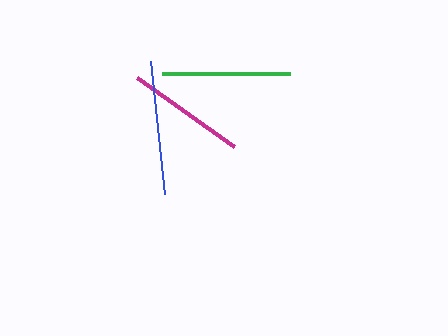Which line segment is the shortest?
The magenta line is the shortest at approximately 119 pixels.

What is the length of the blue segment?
The blue segment is approximately 134 pixels long.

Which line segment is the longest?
The blue line is the longest at approximately 134 pixels.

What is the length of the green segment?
The green segment is approximately 127 pixels long.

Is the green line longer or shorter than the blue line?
The blue line is longer than the green line.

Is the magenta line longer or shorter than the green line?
The green line is longer than the magenta line.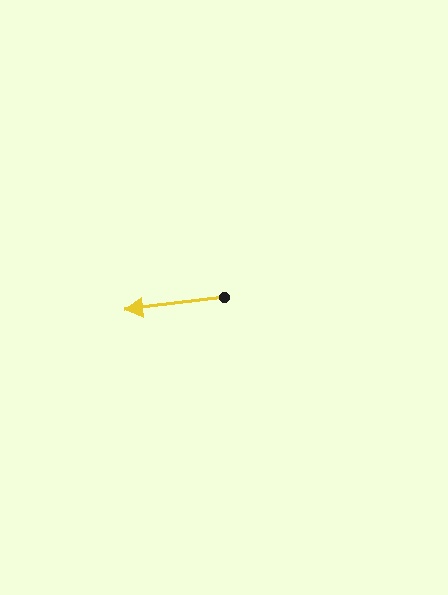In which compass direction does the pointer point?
West.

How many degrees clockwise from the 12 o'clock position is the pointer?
Approximately 263 degrees.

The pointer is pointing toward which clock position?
Roughly 9 o'clock.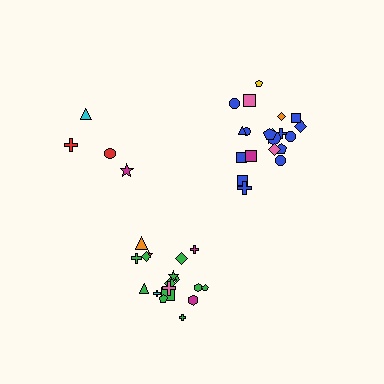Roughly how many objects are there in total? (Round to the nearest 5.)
Roughly 45 objects in total.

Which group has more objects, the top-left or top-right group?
The top-right group.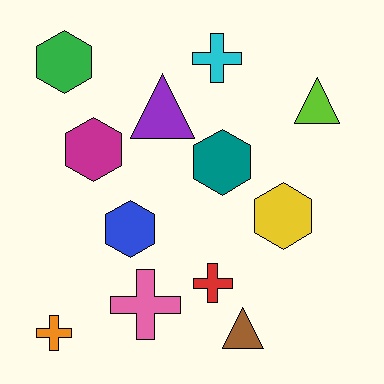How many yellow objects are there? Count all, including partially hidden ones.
There is 1 yellow object.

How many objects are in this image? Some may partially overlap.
There are 12 objects.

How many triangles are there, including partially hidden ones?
There are 3 triangles.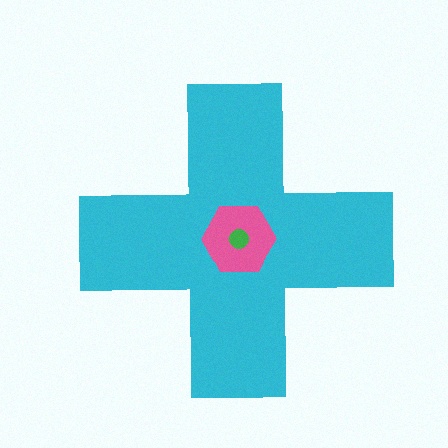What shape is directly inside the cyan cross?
The pink hexagon.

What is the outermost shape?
The cyan cross.